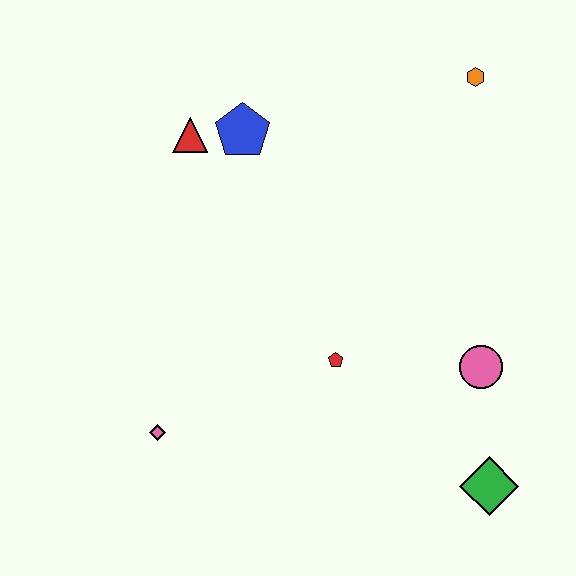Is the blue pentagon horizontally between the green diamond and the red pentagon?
No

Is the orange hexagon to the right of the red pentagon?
Yes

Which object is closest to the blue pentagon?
The red triangle is closest to the blue pentagon.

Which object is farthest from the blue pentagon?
The green diamond is farthest from the blue pentagon.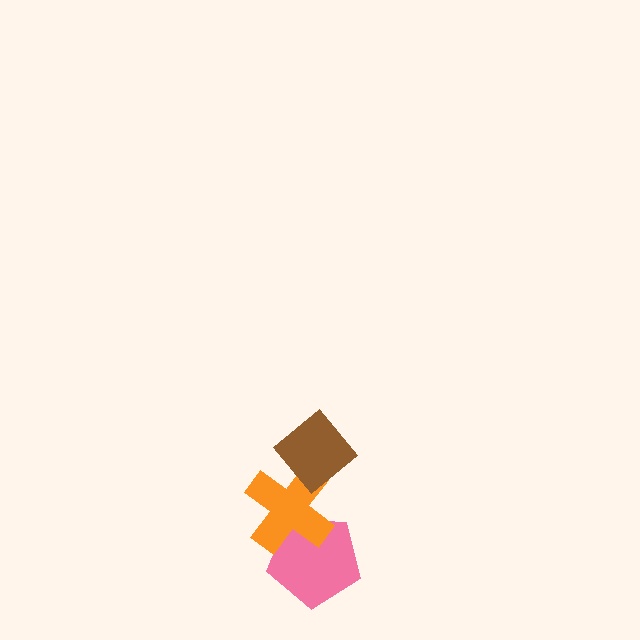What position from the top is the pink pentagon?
The pink pentagon is 3rd from the top.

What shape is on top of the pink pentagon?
The orange cross is on top of the pink pentagon.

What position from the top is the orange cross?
The orange cross is 2nd from the top.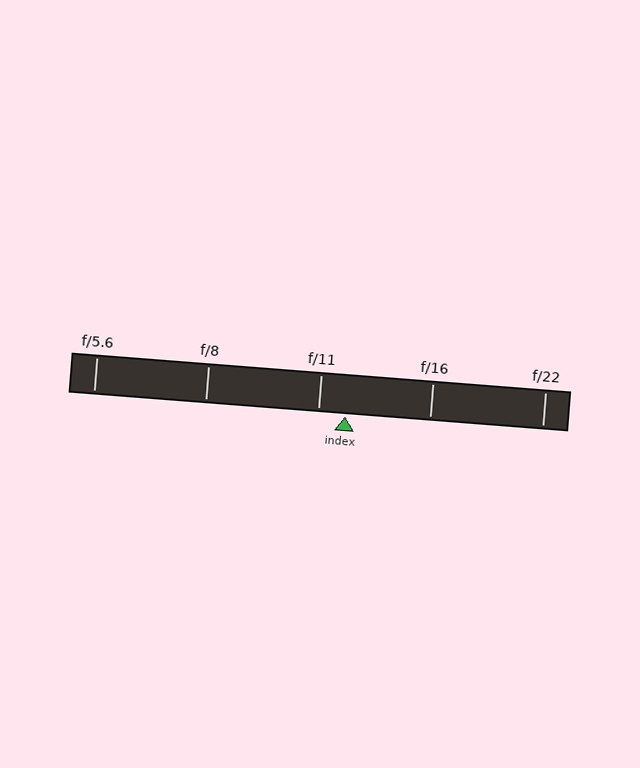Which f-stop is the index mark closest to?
The index mark is closest to f/11.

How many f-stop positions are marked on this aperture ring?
There are 5 f-stop positions marked.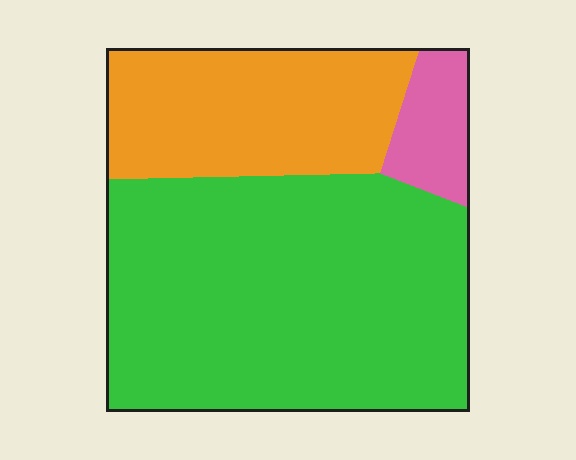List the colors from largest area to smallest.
From largest to smallest: green, orange, pink.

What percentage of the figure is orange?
Orange takes up between a quarter and a half of the figure.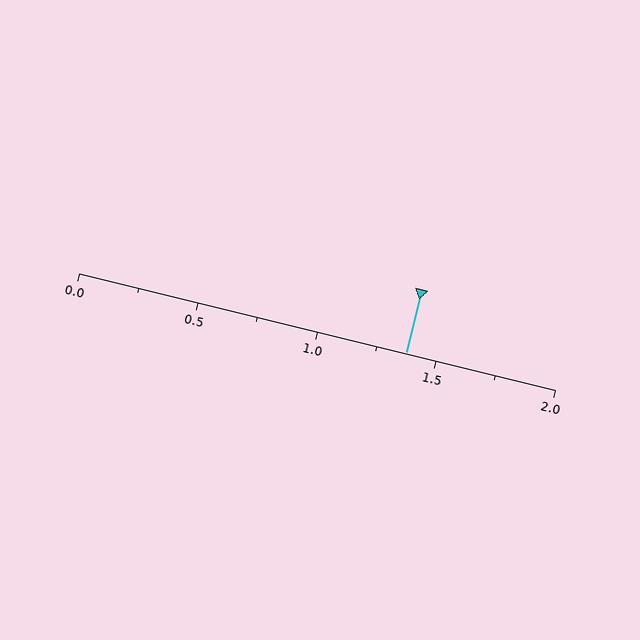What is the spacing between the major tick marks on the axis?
The major ticks are spaced 0.5 apart.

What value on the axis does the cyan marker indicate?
The marker indicates approximately 1.38.